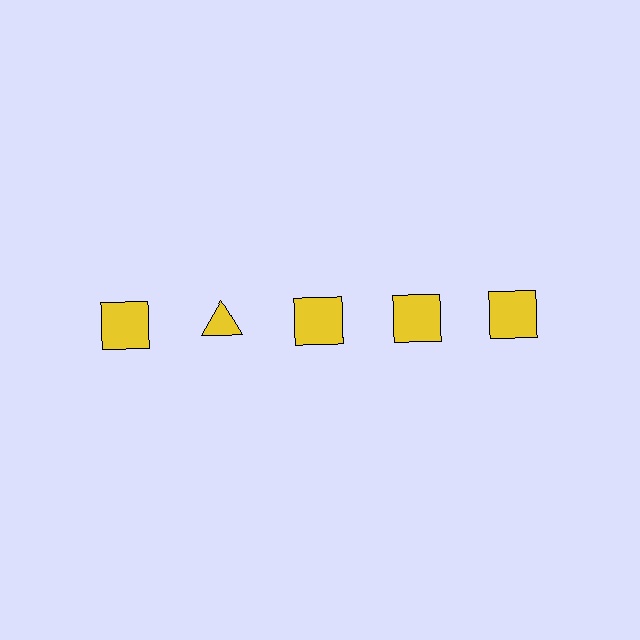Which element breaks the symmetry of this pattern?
The yellow triangle in the top row, second from left column breaks the symmetry. All other shapes are yellow squares.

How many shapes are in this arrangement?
There are 5 shapes arranged in a grid pattern.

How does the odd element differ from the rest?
It has a different shape: triangle instead of square.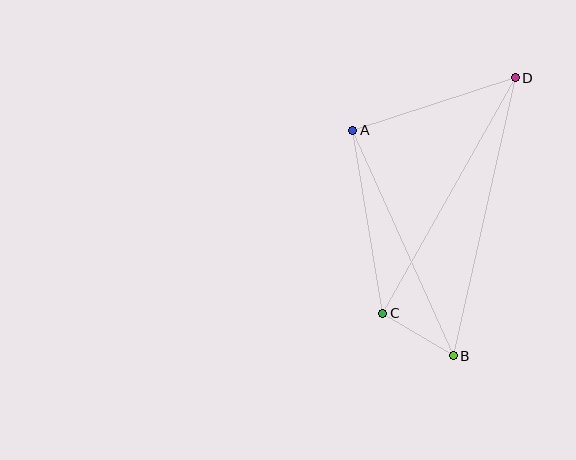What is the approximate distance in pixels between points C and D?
The distance between C and D is approximately 270 pixels.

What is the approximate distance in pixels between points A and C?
The distance between A and C is approximately 186 pixels.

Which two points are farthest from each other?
Points B and D are farthest from each other.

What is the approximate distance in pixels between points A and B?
The distance between A and B is approximately 247 pixels.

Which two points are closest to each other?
Points B and C are closest to each other.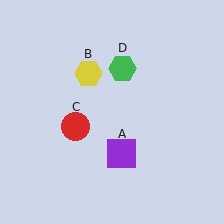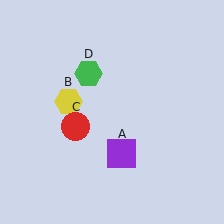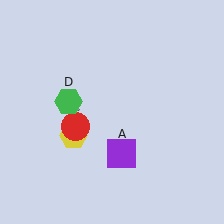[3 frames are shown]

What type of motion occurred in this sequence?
The yellow hexagon (object B), green hexagon (object D) rotated counterclockwise around the center of the scene.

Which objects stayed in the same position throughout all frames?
Purple square (object A) and red circle (object C) remained stationary.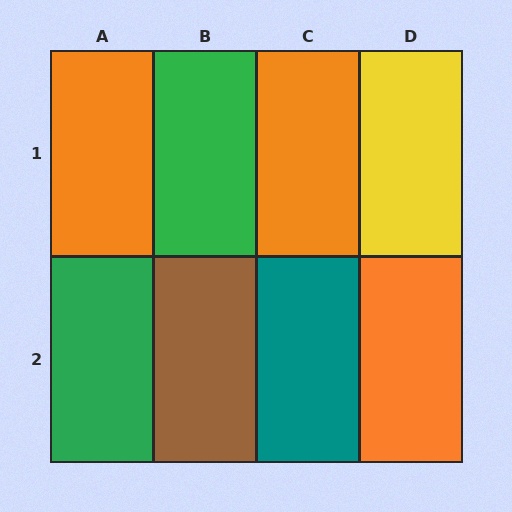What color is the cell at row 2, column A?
Green.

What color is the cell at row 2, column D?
Orange.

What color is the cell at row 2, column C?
Teal.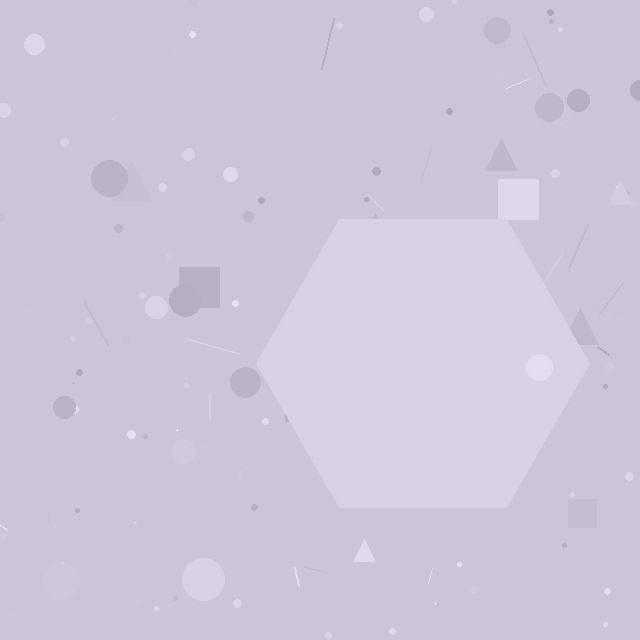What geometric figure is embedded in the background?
A hexagon is embedded in the background.